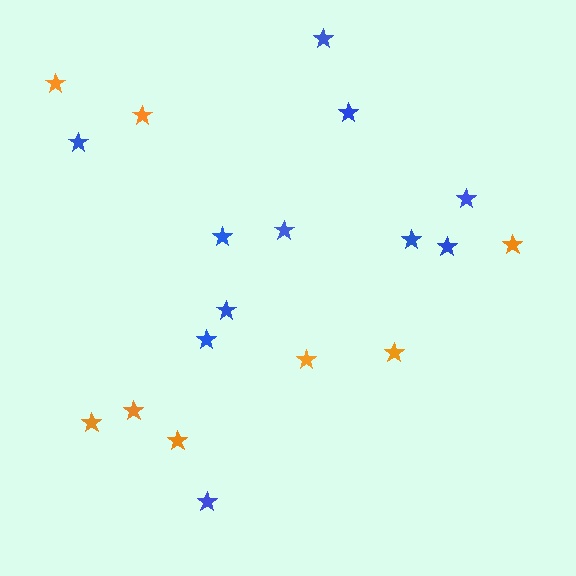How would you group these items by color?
There are 2 groups: one group of orange stars (8) and one group of blue stars (11).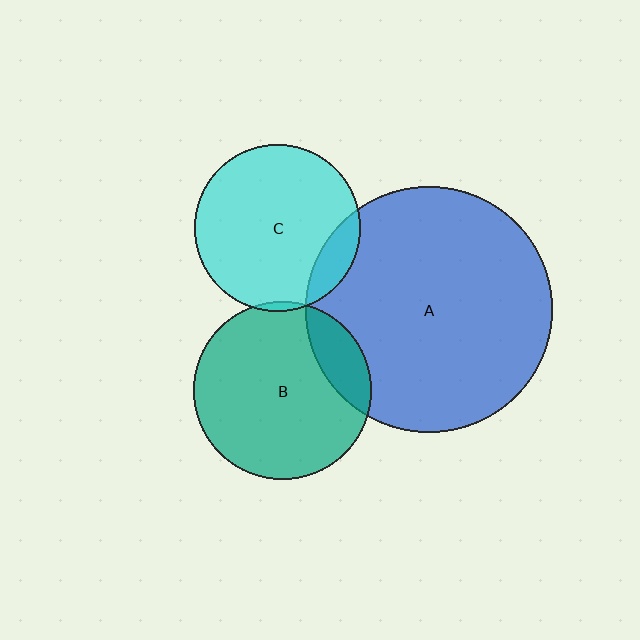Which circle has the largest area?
Circle A (blue).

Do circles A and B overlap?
Yes.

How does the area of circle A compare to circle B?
Approximately 1.9 times.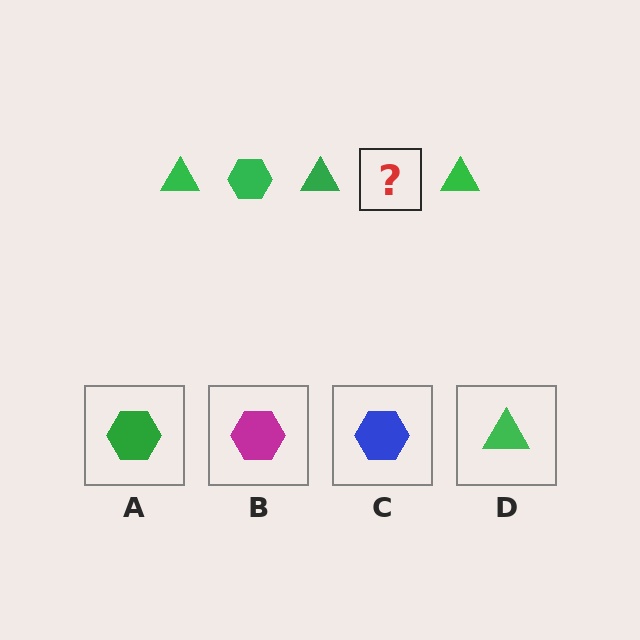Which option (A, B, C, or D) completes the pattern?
A.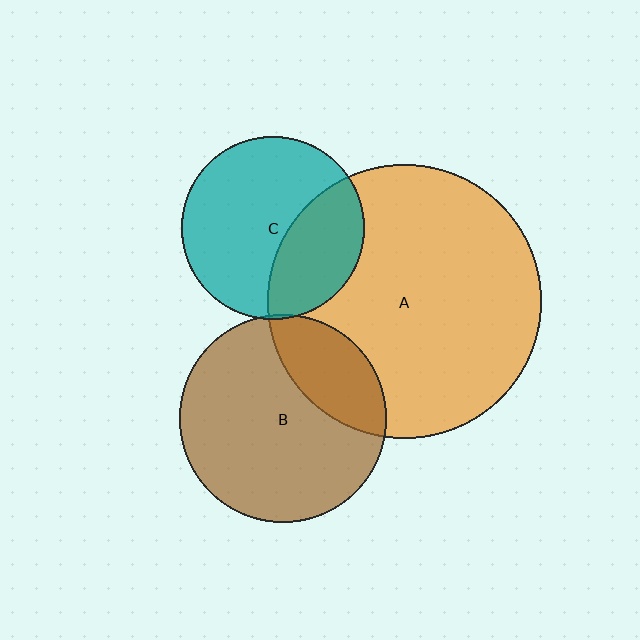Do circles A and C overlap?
Yes.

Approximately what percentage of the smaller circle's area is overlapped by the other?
Approximately 35%.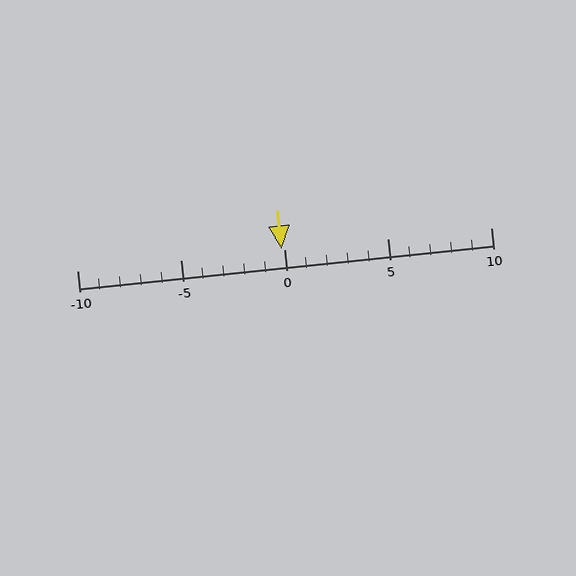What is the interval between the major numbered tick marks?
The major tick marks are spaced 5 units apart.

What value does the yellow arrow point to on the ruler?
The yellow arrow points to approximately 0.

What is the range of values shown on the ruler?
The ruler shows values from -10 to 10.